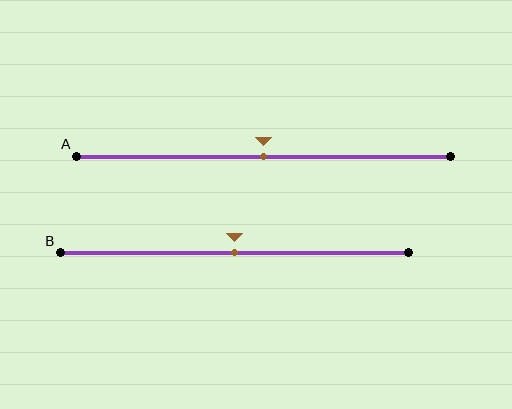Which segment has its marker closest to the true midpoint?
Segment A has its marker closest to the true midpoint.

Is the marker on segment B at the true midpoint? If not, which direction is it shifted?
Yes, the marker on segment B is at the true midpoint.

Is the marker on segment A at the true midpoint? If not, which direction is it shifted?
Yes, the marker on segment A is at the true midpoint.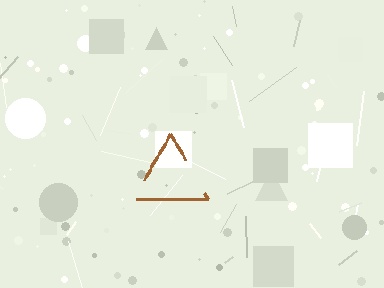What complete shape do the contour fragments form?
The contour fragments form a triangle.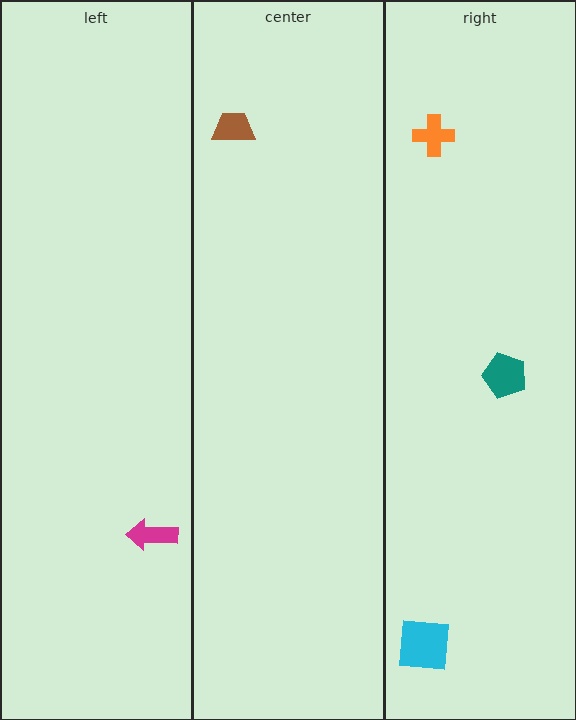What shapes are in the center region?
The brown trapezoid.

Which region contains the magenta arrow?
The left region.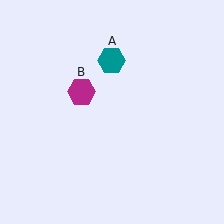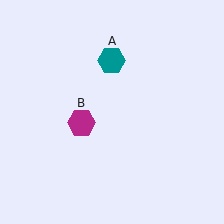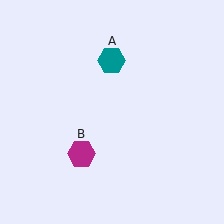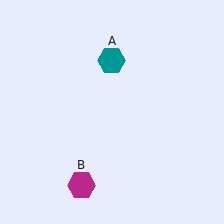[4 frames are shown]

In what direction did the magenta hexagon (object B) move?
The magenta hexagon (object B) moved down.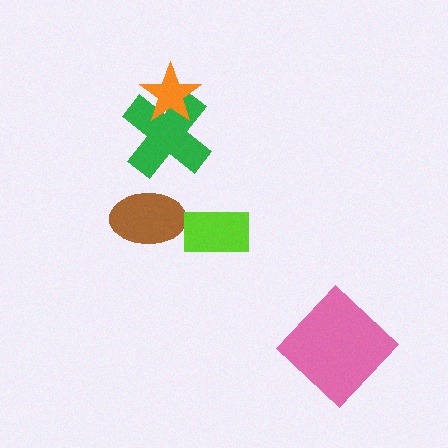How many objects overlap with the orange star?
1 object overlaps with the orange star.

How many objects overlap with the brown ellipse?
0 objects overlap with the brown ellipse.